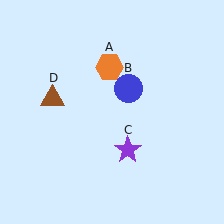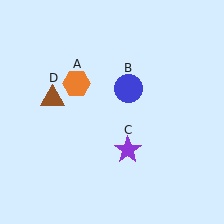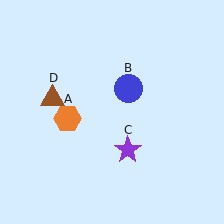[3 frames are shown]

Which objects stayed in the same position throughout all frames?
Blue circle (object B) and purple star (object C) and brown triangle (object D) remained stationary.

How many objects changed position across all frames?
1 object changed position: orange hexagon (object A).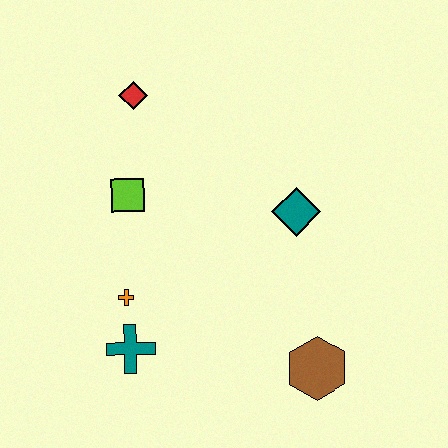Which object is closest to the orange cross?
The teal cross is closest to the orange cross.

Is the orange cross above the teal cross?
Yes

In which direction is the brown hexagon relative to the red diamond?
The brown hexagon is below the red diamond.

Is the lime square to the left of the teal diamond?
Yes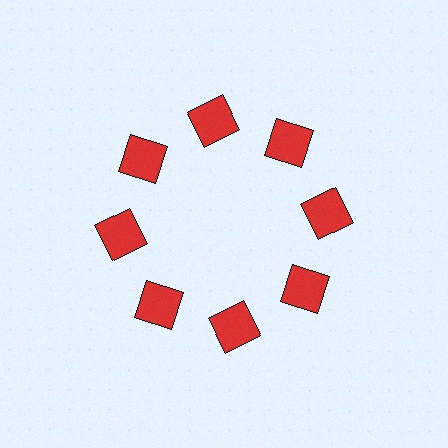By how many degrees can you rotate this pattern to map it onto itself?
The pattern maps onto itself every 45 degrees of rotation.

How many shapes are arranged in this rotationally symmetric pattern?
There are 8 shapes, arranged in 8 groups of 1.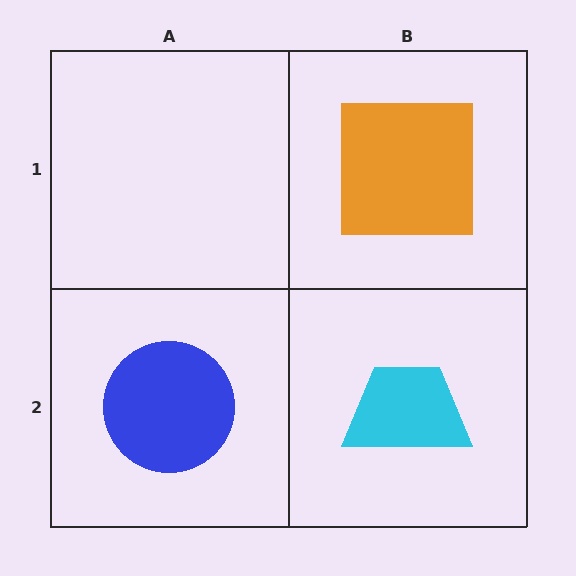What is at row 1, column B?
An orange square.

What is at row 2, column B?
A cyan trapezoid.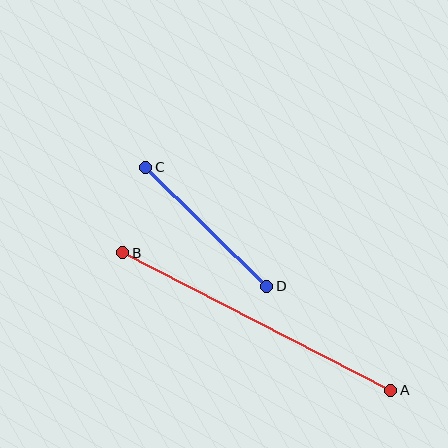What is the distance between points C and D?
The distance is approximately 170 pixels.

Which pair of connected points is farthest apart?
Points A and B are farthest apart.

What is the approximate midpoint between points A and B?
The midpoint is at approximately (257, 322) pixels.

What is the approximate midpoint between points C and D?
The midpoint is at approximately (206, 227) pixels.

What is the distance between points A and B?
The distance is approximately 301 pixels.